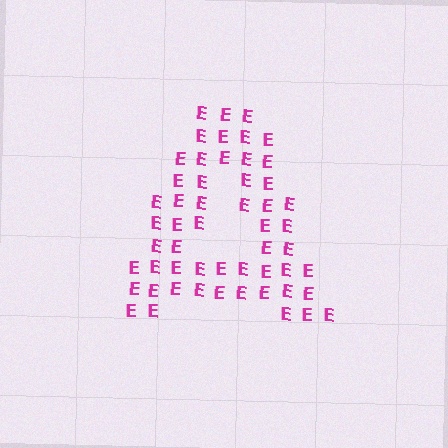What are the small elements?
The small elements are letter E's.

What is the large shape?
The large shape is the letter A.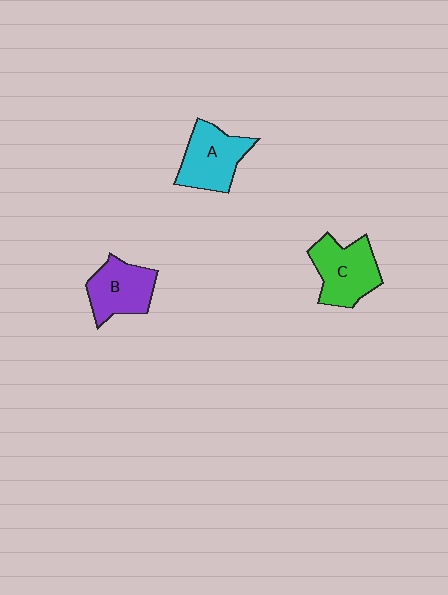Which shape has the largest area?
Shape C (green).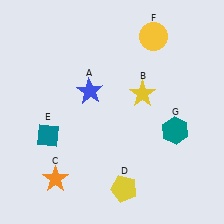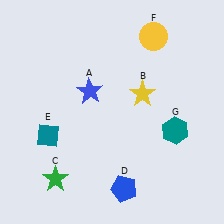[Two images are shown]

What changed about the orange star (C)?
In Image 1, C is orange. In Image 2, it changed to green.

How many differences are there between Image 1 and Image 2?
There are 2 differences between the two images.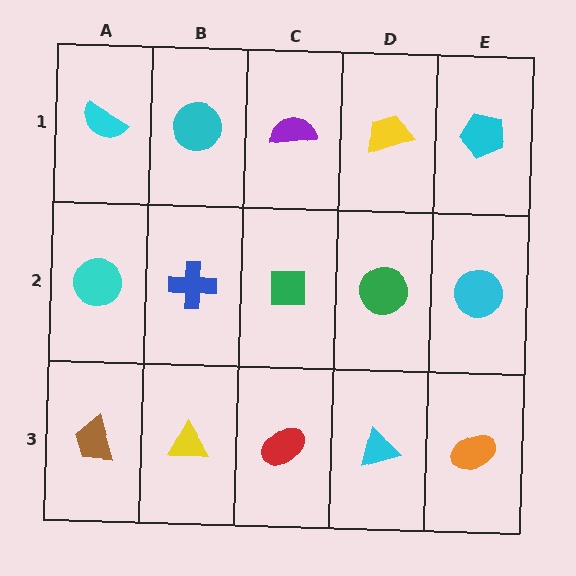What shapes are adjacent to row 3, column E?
A cyan circle (row 2, column E), a cyan triangle (row 3, column D).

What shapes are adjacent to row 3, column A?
A cyan circle (row 2, column A), a yellow triangle (row 3, column B).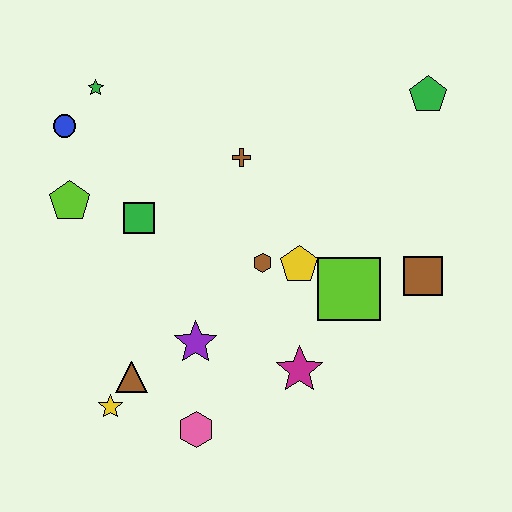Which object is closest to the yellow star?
The brown triangle is closest to the yellow star.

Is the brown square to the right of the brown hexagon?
Yes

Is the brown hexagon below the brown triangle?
No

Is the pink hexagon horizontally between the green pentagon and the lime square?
No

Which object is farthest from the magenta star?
The green star is farthest from the magenta star.